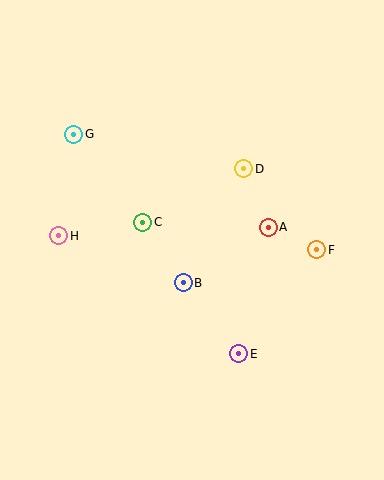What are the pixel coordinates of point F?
Point F is at (317, 250).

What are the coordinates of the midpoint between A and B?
The midpoint between A and B is at (226, 255).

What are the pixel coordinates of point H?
Point H is at (59, 236).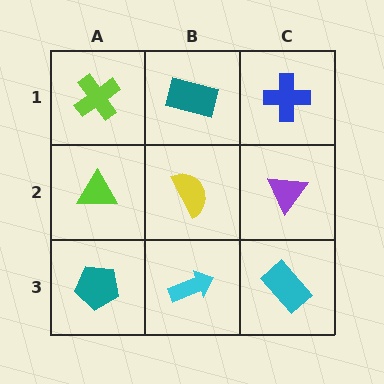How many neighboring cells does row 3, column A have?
2.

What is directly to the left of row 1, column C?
A teal rectangle.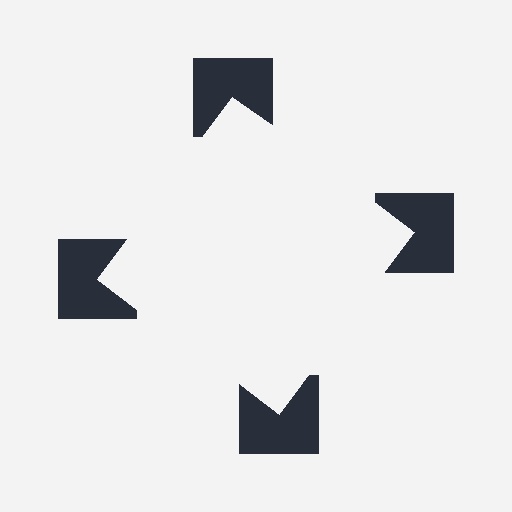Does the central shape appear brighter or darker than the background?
It typically appears slightly brighter than the background, even though no actual brightness change is drawn.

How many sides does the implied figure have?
4 sides.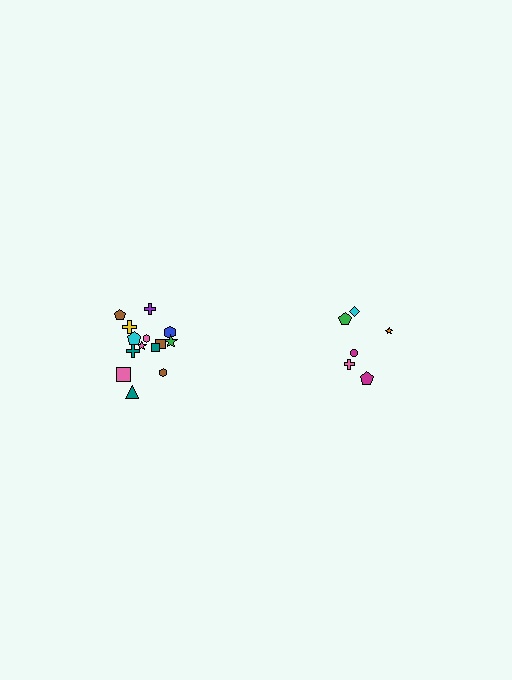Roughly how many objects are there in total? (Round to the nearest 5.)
Roughly 20 objects in total.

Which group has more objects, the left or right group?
The left group.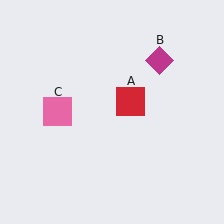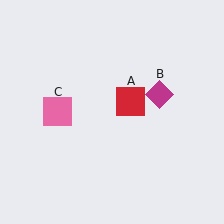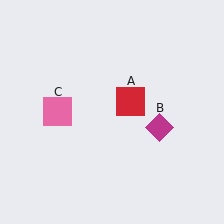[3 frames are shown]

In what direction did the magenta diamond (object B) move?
The magenta diamond (object B) moved down.